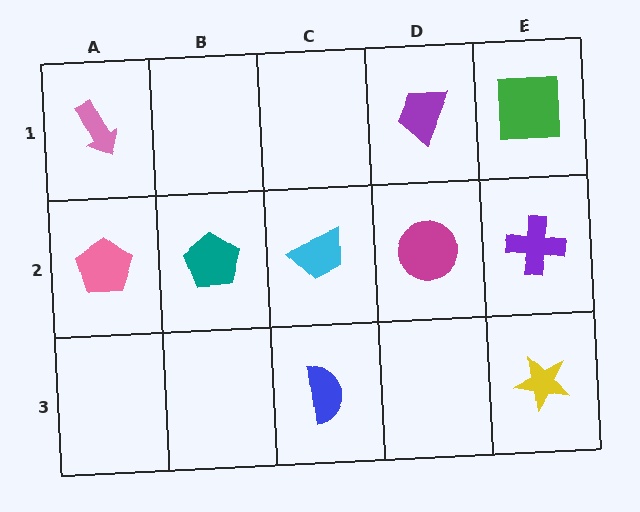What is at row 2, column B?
A teal pentagon.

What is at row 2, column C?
A cyan trapezoid.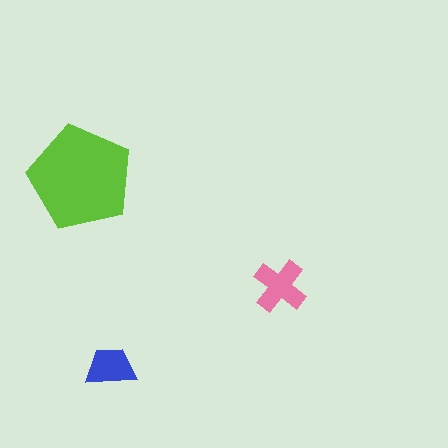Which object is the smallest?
The blue trapezoid.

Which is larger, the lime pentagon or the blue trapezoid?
The lime pentagon.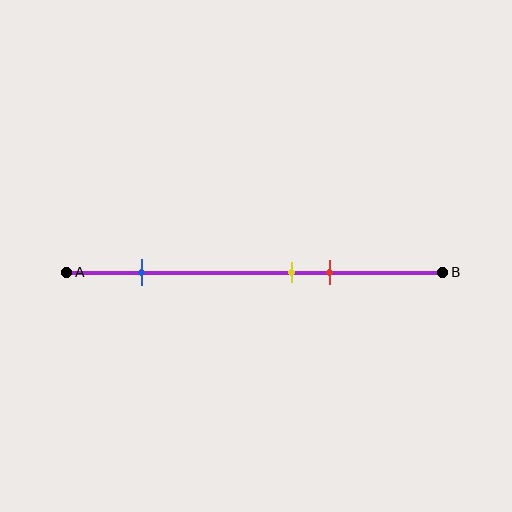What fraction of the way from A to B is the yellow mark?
The yellow mark is approximately 60% (0.6) of the way from A to B.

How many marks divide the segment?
There are 3 marks dividing the segment.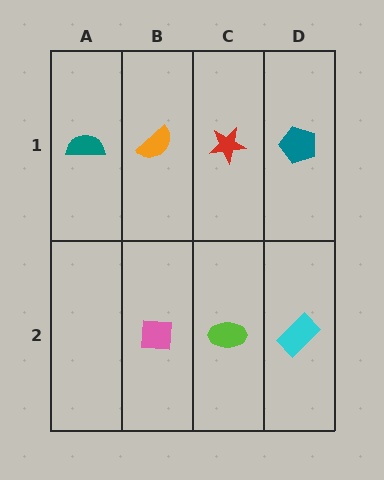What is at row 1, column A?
A teal semicircle.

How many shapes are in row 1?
4 shapes.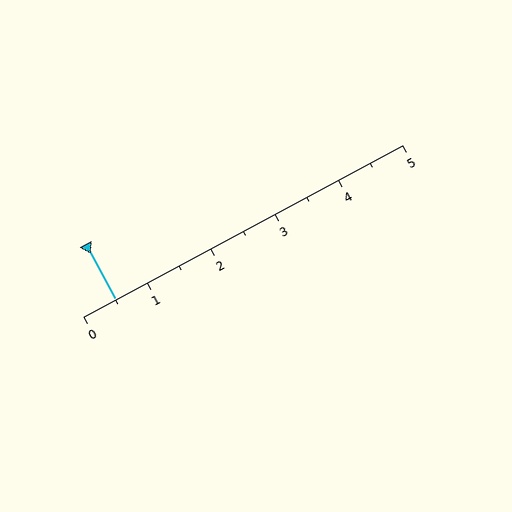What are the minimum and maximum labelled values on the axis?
The axis runs from 0 to 5.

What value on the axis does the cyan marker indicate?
The marker indicates approximately 0.5.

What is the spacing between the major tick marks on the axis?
The major ticks are spaced 1 apart.